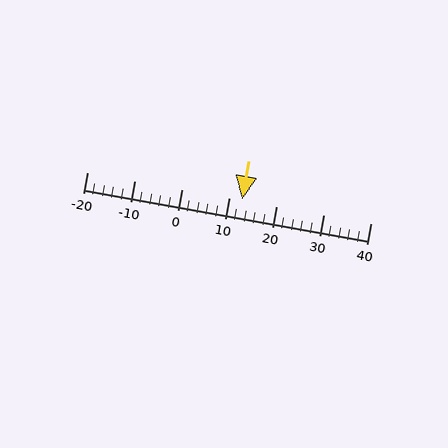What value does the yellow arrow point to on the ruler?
The yellow arrow points to approximately 13.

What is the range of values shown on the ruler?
The ruler shows values from -20 to 40.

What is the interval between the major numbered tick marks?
The major tick marks are spaced 10 units apart.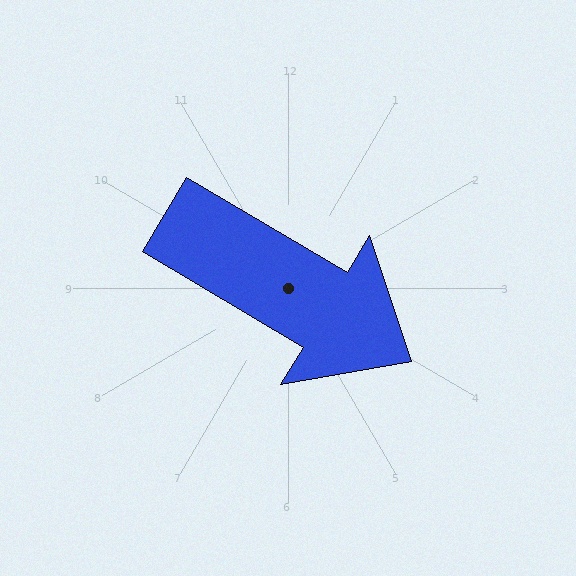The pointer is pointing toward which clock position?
Roughly 4 o'clock.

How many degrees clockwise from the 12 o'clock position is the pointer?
Approximately 121 degrees.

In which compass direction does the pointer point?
Southeast.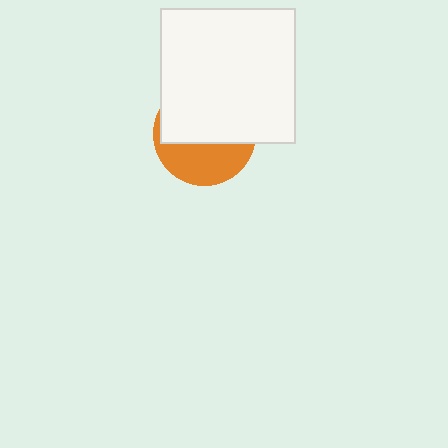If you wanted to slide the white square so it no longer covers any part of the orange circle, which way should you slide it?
Slide it up — that is the most direct way to separate the two shapes.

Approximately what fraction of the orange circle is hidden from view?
Roughly 59% of the orange circle is hidden behind the white square.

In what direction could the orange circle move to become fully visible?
The orange circle could move down. That would shift it out from behind the white square entirely.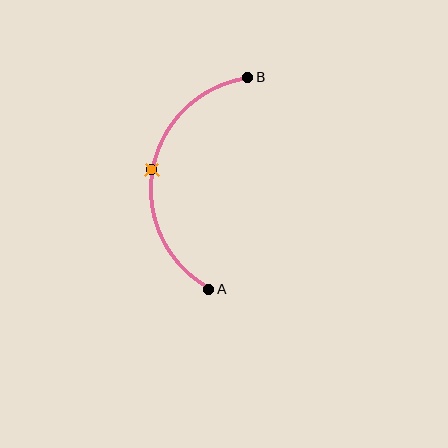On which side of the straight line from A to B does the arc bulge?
The arc bulges to the left of the straight line connecting A and B.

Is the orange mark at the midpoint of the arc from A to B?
Yes. The orange mark lies on the arc at equal arc-length from both A and B — it is the arc midpoint.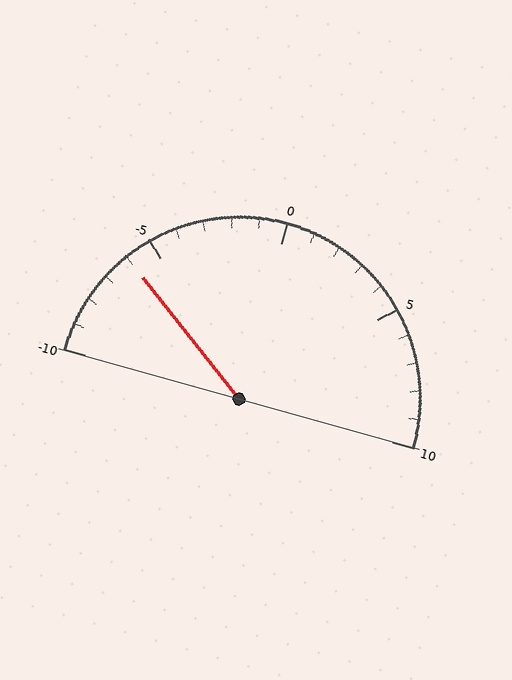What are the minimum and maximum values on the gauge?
The gauge ranges from -10 to 10.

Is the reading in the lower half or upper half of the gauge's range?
The reading is in the lower half of the range (-10 to 10).